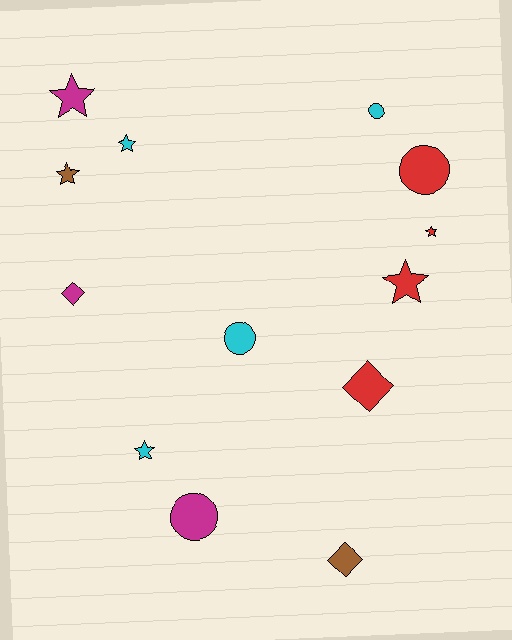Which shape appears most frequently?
Star, with 6 objects.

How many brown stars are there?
There is 1 brown star.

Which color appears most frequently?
Red, with 4 objects.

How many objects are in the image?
There are 13 objects.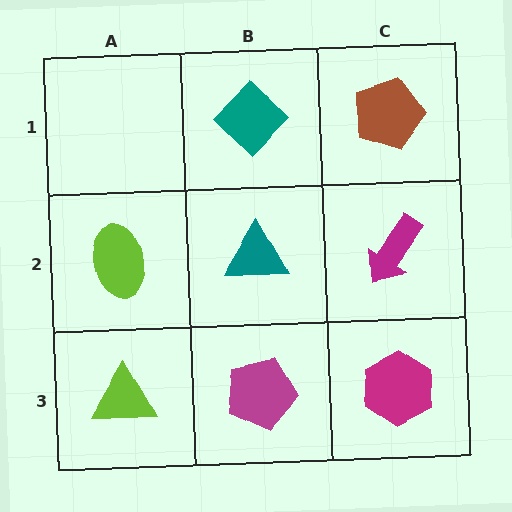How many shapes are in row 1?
2 shapes.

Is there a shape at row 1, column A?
No, that cell is empty.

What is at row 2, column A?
A lime ellipse.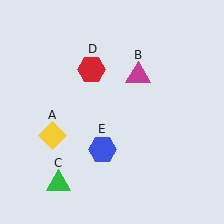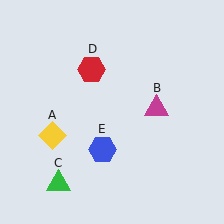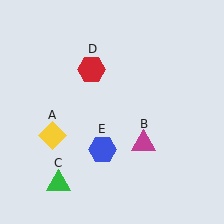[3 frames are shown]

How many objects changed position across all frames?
1 object changed position: magenta triangle (object B).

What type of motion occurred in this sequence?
The magenta triangle (object B) rotated clockwise around the center of the scene.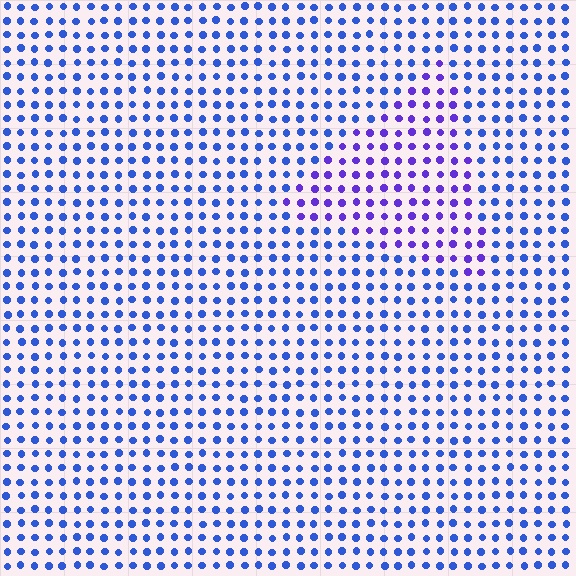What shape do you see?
I see a triangle.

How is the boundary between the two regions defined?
The boundary is defined purely by a slight shift in hue (about 34 degrees). Spacing, size, and orientation are identical on both sides.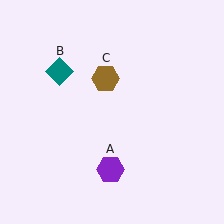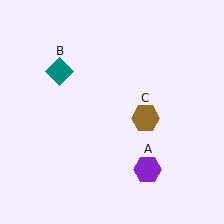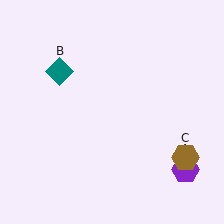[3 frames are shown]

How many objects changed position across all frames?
2 objects changed position: purple hexagon (object A), brown hexagon (object C).